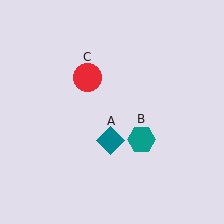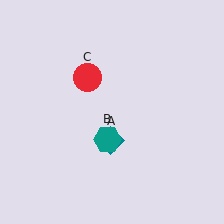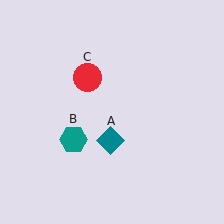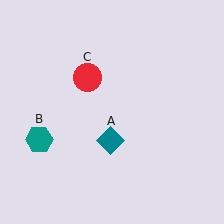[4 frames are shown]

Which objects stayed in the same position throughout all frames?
Teal diamond (object A) and red circle (object C) remained stationary.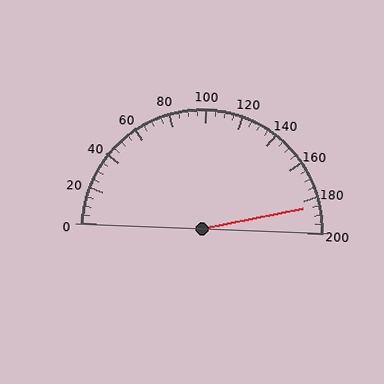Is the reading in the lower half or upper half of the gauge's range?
The reading is in the upper half of the range (0 to 200).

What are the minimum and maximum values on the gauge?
The gauge ranges from 0 to 200.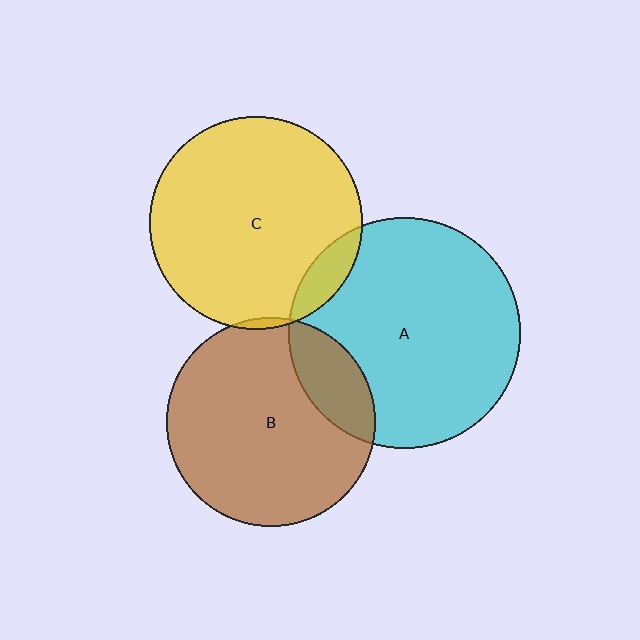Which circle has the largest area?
Circle A (cyan).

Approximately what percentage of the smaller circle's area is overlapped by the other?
Approximately 5%.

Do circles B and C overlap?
Yes.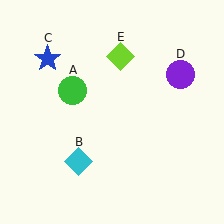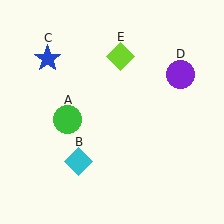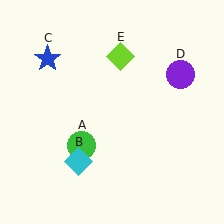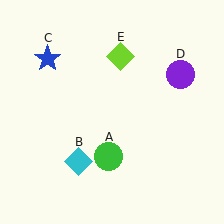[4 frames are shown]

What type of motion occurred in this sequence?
The green circle (object A) rotated counterclockwise around the center of the scene.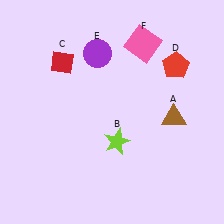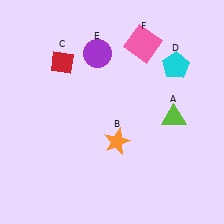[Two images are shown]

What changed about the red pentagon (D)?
In Image 1, D is red. In Image 2, it changed to cyan.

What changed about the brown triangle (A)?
In Image 1, A is brown. In Image 2, it changed to lime.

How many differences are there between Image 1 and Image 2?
There are 3 differences between the two images.